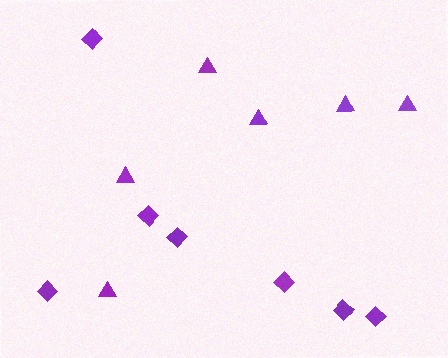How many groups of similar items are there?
There are 2 groups: one group of triangles (6) and one group of diamonds (7).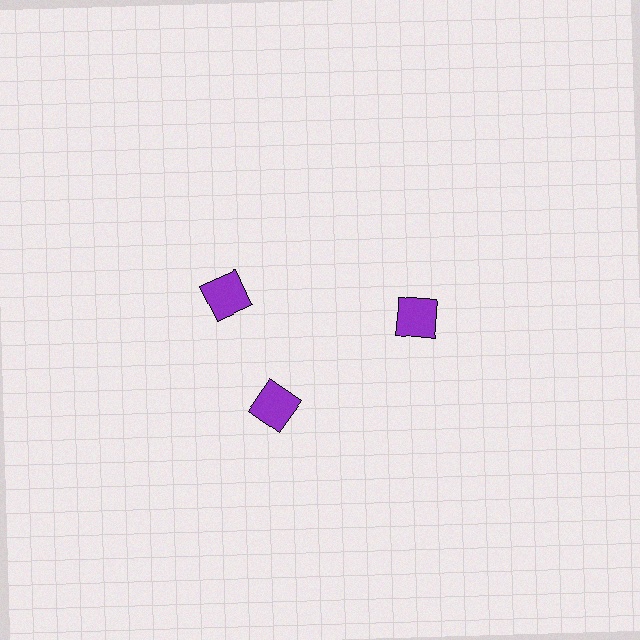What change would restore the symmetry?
The symmetry would be restored by rotating it back into even spacing with its neighbors so that all 3 squares sit at equal angles and equal distance from the center.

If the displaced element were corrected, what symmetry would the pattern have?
It would have 3-fold rotational symmetry — the pattern would map onto itself every 120 degrees.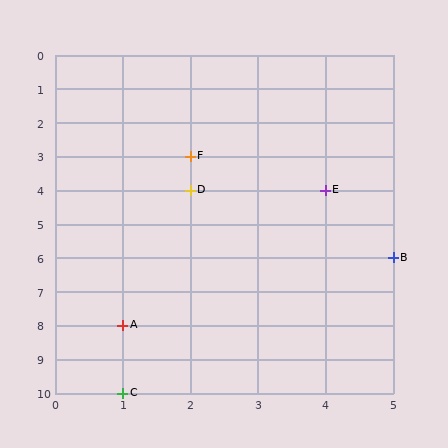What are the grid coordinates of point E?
Point E is at grid coordinates (4, 4).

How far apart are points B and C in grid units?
Points B and C are 4 columns and 4 rows apart (about 5.7 grid units diagonally).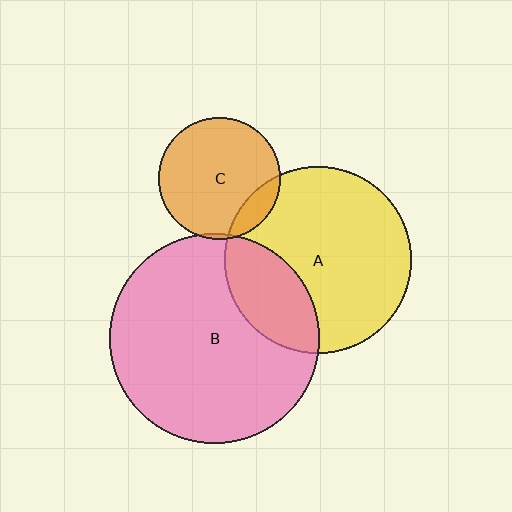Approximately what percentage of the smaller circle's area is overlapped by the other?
Approximately 5%.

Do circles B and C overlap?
Yes.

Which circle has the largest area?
Circle B (pink).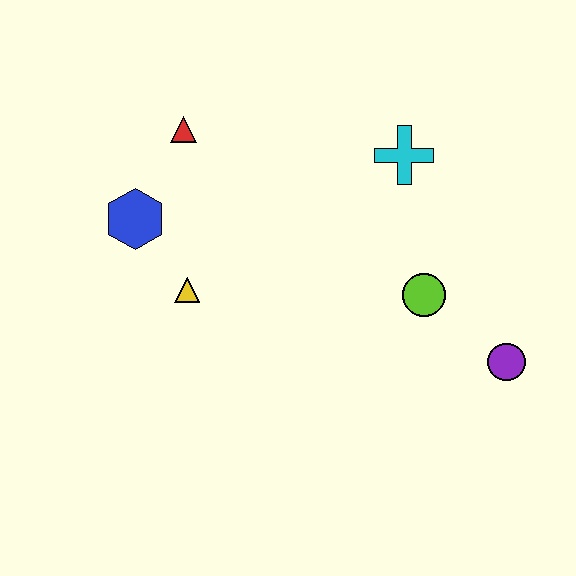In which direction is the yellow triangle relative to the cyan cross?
The yellow triangle is to the left of the cyan cross.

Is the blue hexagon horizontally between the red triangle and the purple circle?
No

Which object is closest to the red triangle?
The blue hexagon is closest to the red triangle.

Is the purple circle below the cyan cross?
Yes